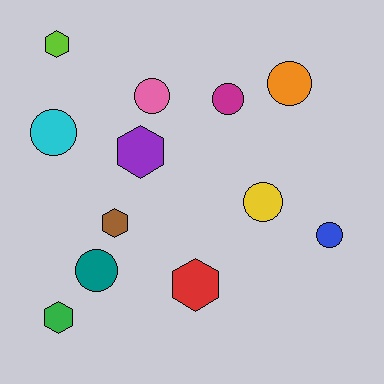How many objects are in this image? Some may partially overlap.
There are 12 objects.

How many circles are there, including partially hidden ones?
There are 7 circles.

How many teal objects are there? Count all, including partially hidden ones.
There is 1 teal object.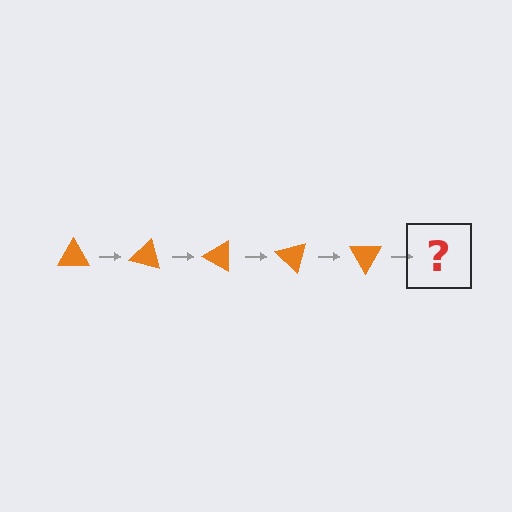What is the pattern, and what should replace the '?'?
The pattern is that the triangle rotates 15 degrees each step. The '?' should be an orange triangle rotated 75 degrees.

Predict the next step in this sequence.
The next step is an orange triangle rotated 75 degrees.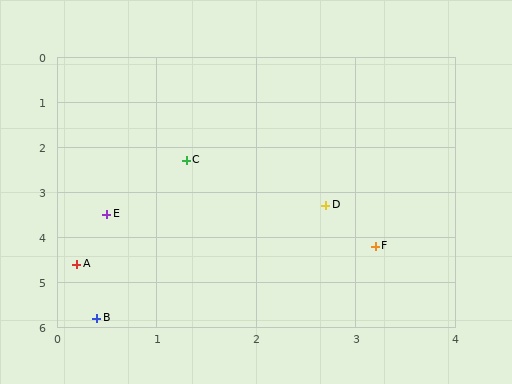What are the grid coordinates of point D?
Point D is at approximately (2.7, 3.3).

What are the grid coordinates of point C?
Point C is at approximately (1.3, 2.3).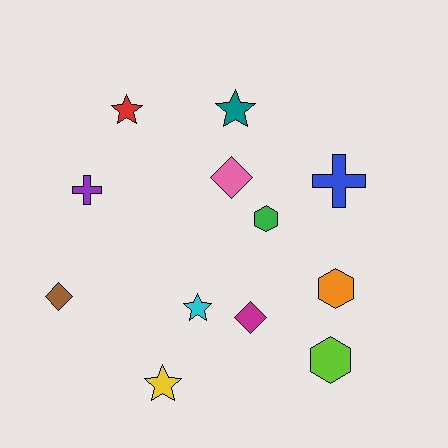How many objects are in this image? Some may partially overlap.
There are 12 objects.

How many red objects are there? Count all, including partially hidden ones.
There is 1 red object.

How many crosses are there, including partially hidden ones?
There are 2 crosses.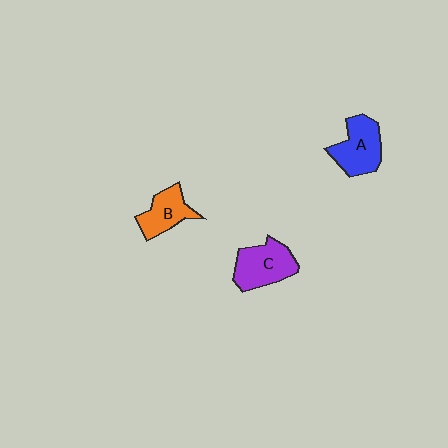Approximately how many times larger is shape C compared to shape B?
Approximately 1.3 times.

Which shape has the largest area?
Shape C (purple).